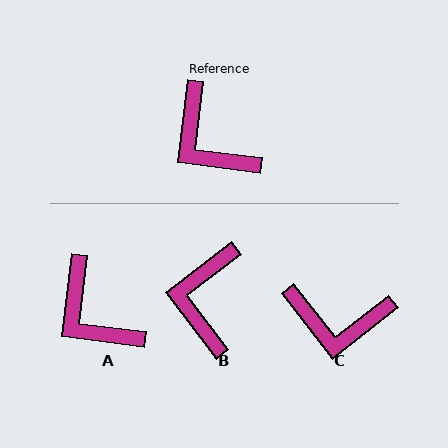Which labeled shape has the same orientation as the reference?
A.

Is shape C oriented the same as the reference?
No, it is off by about 45 degrees.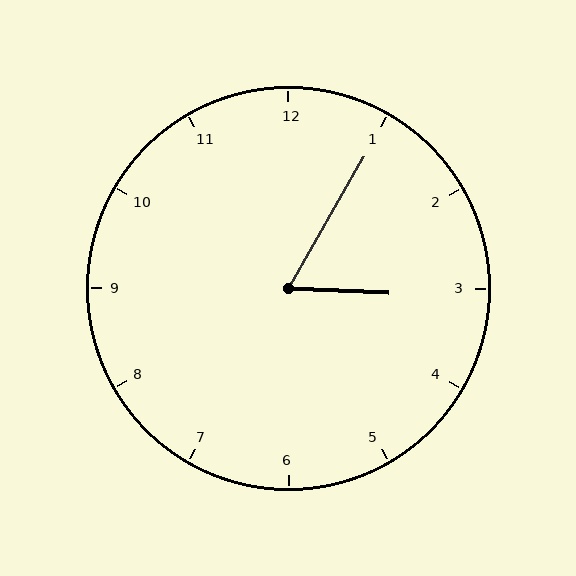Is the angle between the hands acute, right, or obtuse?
It is acute.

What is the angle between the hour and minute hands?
Approximately 62 degrees.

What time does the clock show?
3:05.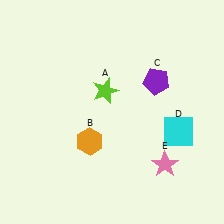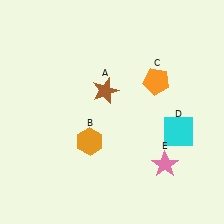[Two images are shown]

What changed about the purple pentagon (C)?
In Image 1, C is purple. In Image 2, it changed to orange.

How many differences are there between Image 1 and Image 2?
There are 2 differences between the two images.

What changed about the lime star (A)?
In Image 1, A is lime. In Image 2, it changed to brown.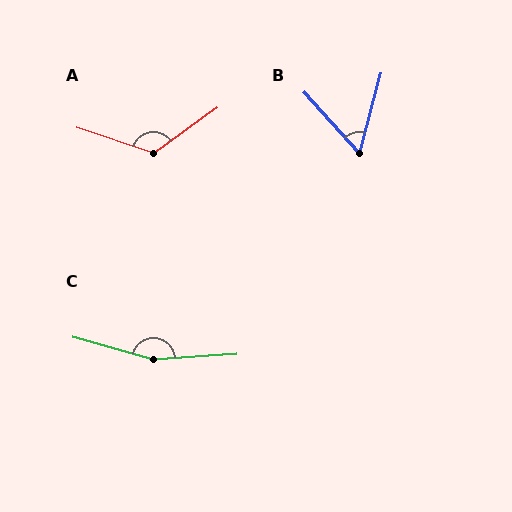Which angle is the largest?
C, at approximately 161 degrees.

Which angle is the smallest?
B, at approximately 57 degrees.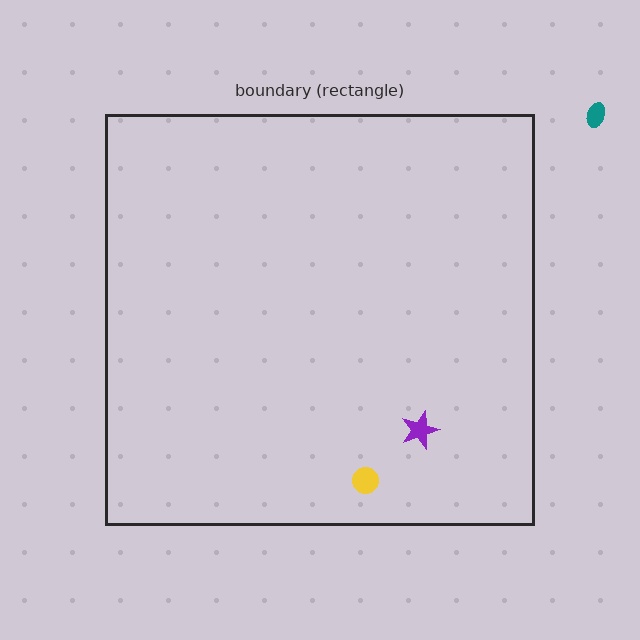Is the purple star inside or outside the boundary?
Inside.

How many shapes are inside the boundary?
2 inside, 1 outside.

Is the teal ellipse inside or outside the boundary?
Outside.